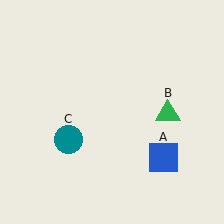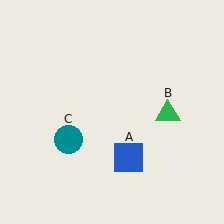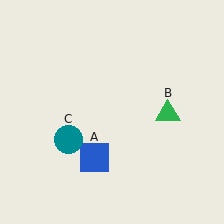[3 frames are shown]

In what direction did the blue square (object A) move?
The blue square (object A) moved left.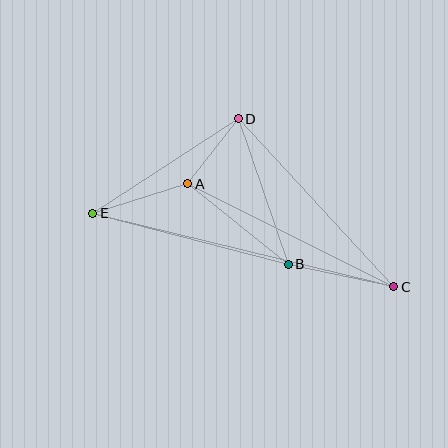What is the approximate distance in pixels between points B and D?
The distance between B and D is approximately 154 pixels.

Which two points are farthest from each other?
Points C and E are farthest from each other.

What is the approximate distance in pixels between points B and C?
The distance between B and C is approximately 108 pixels.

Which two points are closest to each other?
Points A and D are closest to each other.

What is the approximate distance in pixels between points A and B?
The distance between A and B is approximately 129 pixels.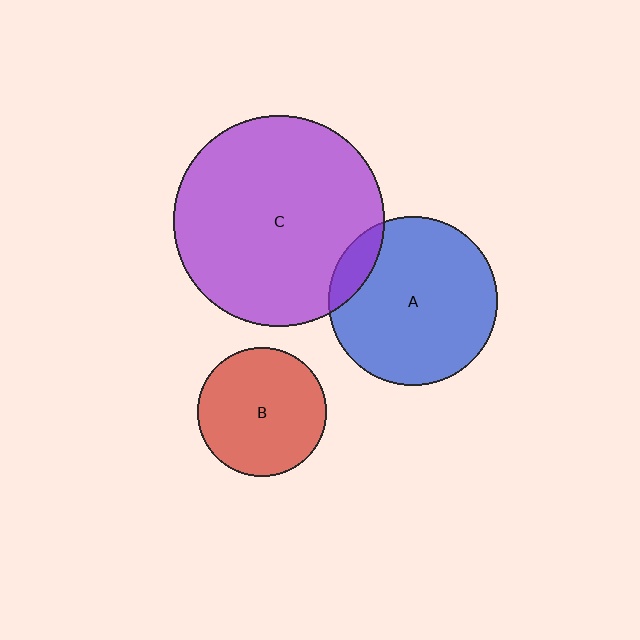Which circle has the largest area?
Circle C (purple).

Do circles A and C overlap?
Yes.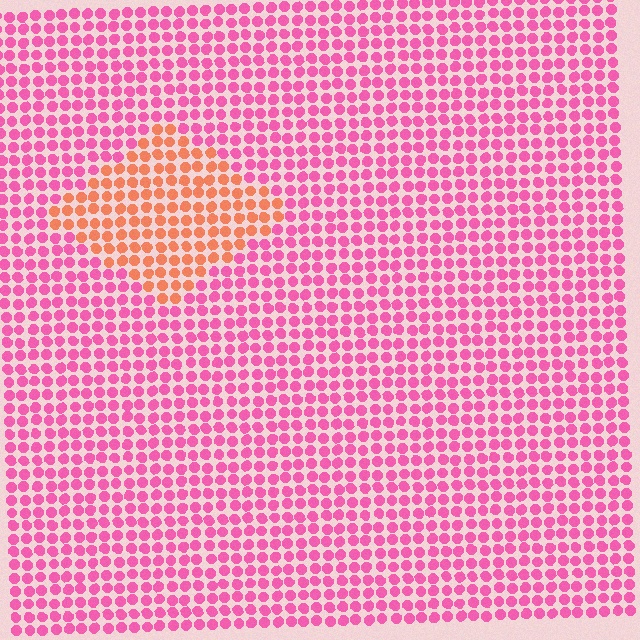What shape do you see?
I see a diamond.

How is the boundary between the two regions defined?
The boundary is defined purely by a slight shift in hue (about 47 degrees). Spacing, size, and orientation are identical on both sides.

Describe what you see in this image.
The image is filled with small pink elements in a uniform arrangement. A diamond-shaped region is visible where the elements are tinted to a slightly different hue, forming a subtle color boundary.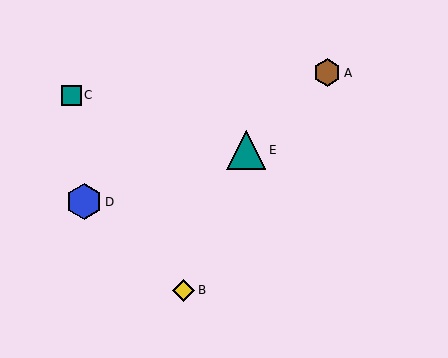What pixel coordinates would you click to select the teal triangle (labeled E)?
Click at (246, 150) to select the teal triangle E.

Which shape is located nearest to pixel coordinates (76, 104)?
The teal square (labeled C) at (71, 95) is nearest to that location.